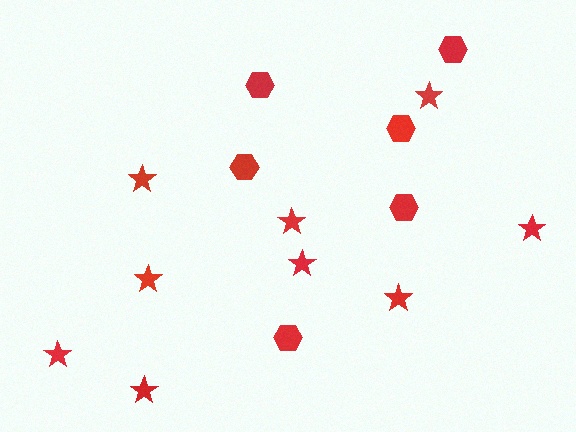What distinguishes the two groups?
There are 2 groups: one group of hexagons (6) and one group of stars (9).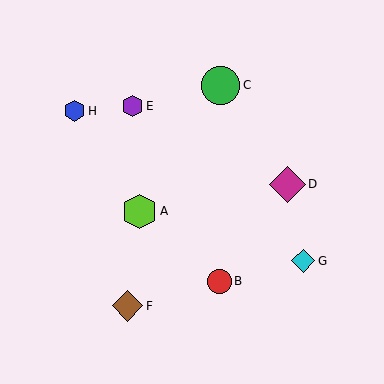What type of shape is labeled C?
Shape C is a green circle.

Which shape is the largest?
The green circle (labeled C) is the largest.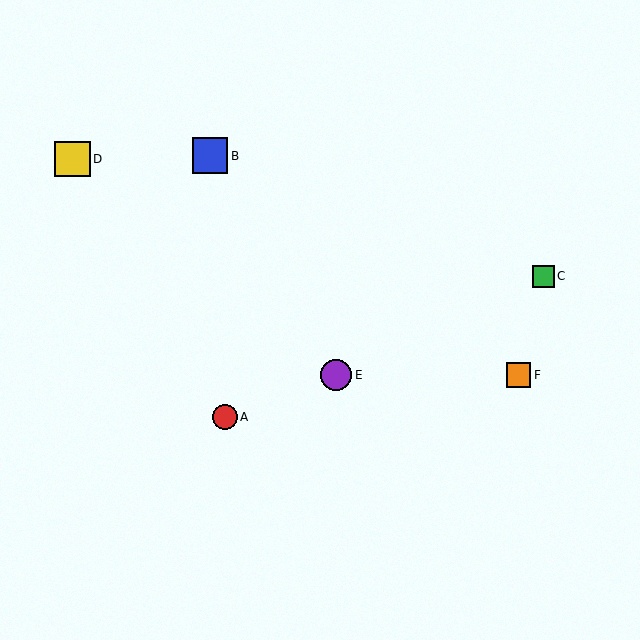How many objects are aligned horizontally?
2 objects (E, F) are aligned horizontally.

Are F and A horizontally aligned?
No, F is at y≈375 and A is at y≈417.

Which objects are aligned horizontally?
Objects E, F are aligned horizontally.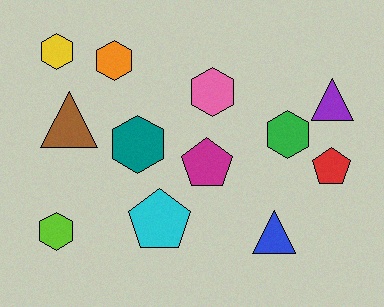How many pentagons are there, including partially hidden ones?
There are 3 pentagons.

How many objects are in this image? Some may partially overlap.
There are 12 objects.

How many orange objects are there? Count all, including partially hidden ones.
There is 1 orange object.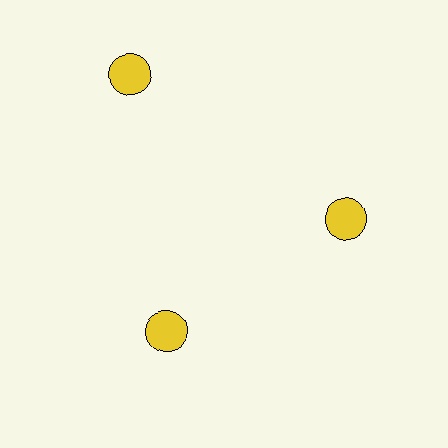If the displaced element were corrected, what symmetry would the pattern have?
It would have 3-fold rotational symmetry — the pattern would map onto itself every 120 degrees.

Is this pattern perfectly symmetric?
No. The 3 yellow circles are arranged in a ring, but one element near the 11 o'clock position is pushed outward from the center, breaking the 3-fold rotational symmetry.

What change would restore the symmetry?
The symmetry would be restored by moving it inward, back onto the ring so that all 3 circles sit at equal angles and equal distance from the center.